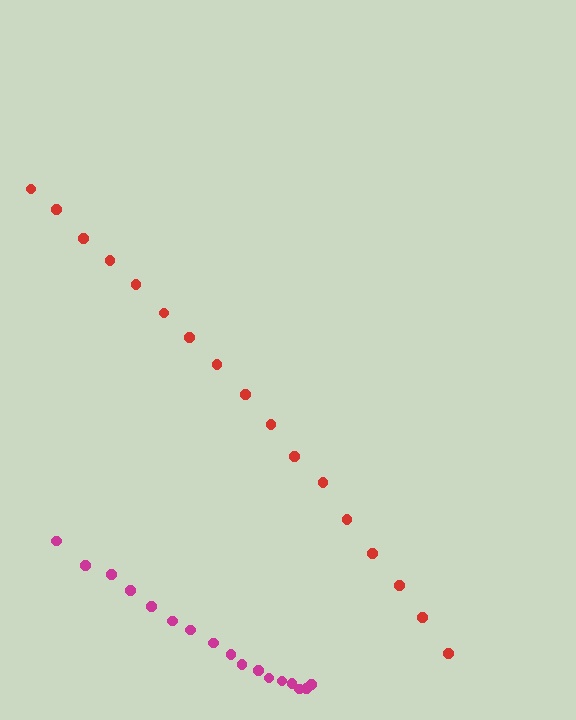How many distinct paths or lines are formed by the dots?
There are 2 distinct paths.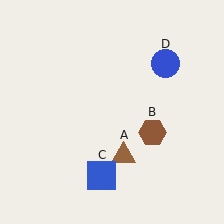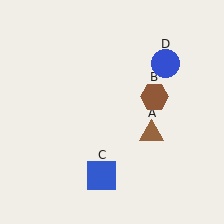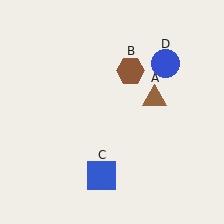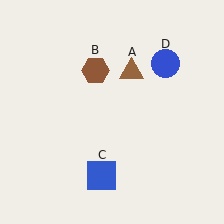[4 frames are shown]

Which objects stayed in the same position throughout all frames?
Blue square (object C) and blue circle (object D) remained stationary.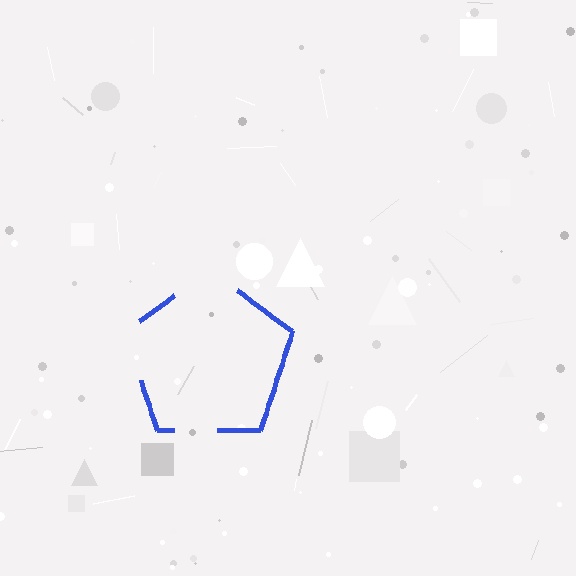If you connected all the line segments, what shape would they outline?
They would outline a pentagon.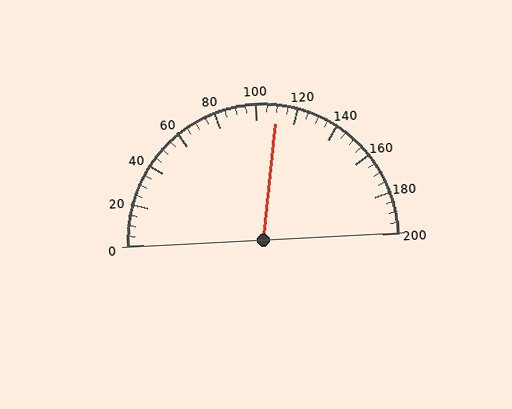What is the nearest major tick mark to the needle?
The nearest major tick mark is 120.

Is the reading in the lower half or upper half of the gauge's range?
The reading is in the upper half of the range (0 to 200).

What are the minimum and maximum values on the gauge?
The gauge ranges from 0 to 200.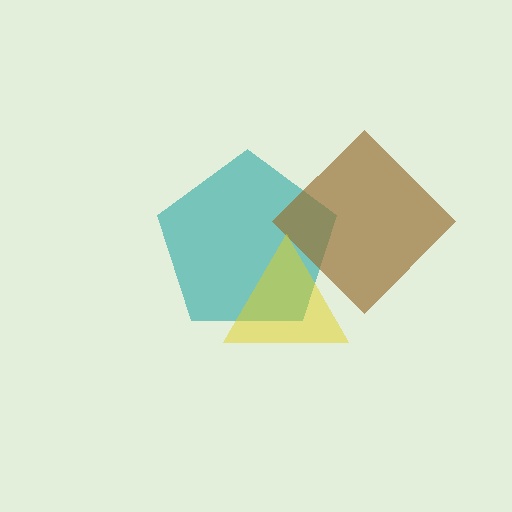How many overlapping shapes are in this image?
There are 3 overlapping shapes in the image.